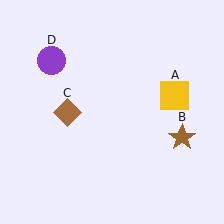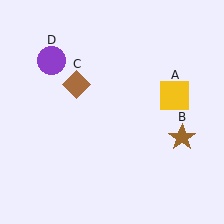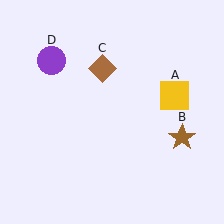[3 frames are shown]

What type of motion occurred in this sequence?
The brown diamond (object C) rotated clockwise around the center of the scene.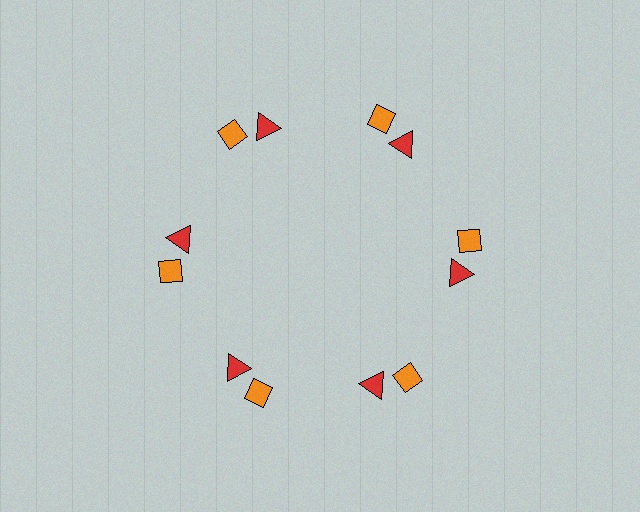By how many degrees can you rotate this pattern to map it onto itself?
The pattern maps onto itself every 60 degrees of rotation.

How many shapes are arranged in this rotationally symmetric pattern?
There are 12 shapes, arranged in 6 groups of 2.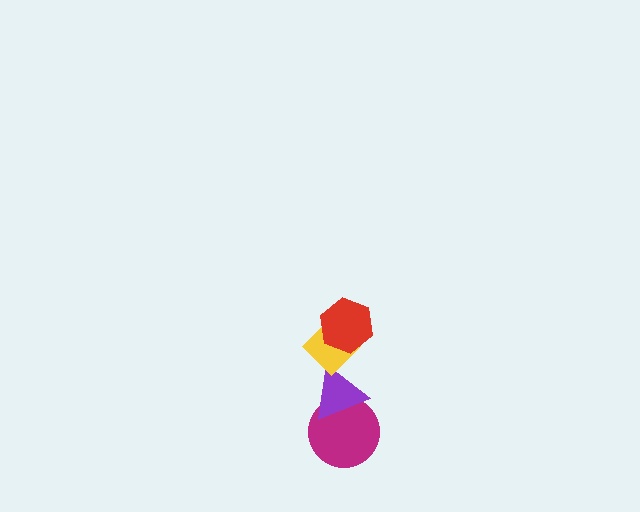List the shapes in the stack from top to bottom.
From top to bottom: the red hexagon, the yellow diamond, the purple triangle, the magenta circle.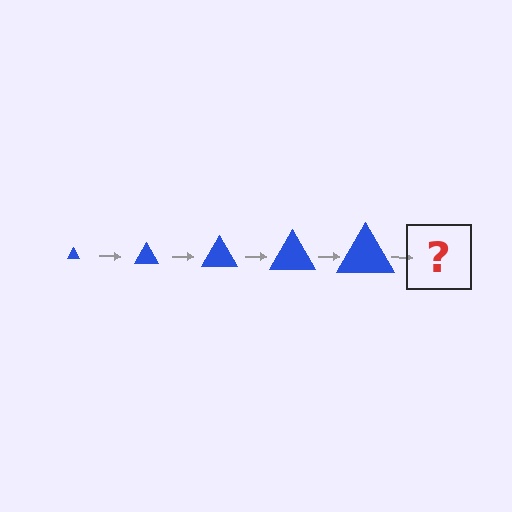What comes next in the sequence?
The next element should be a blue triangle, larger than the previous one.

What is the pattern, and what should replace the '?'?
The pattern is that the triangle gets progressively larger each step. The '?' should be a blue triangle, larger than the previous one.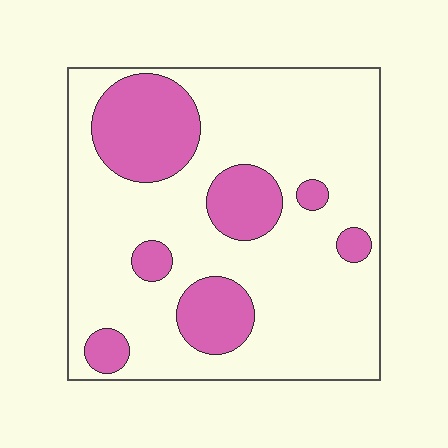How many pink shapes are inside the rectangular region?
7.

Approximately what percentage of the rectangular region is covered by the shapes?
Approximately 25%.